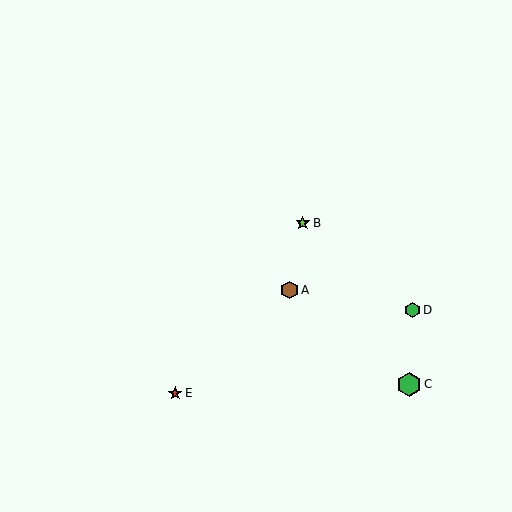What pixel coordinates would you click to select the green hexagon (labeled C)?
Click at (409, 384) to select the green hexagon C.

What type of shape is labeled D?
Shape D is a green hexagon.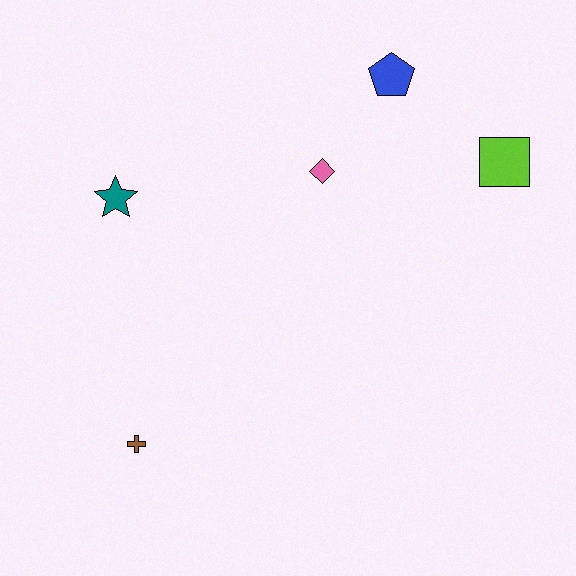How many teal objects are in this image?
There is 1 teal object.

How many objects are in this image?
There are 5 objects.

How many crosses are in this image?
There is 1 cross.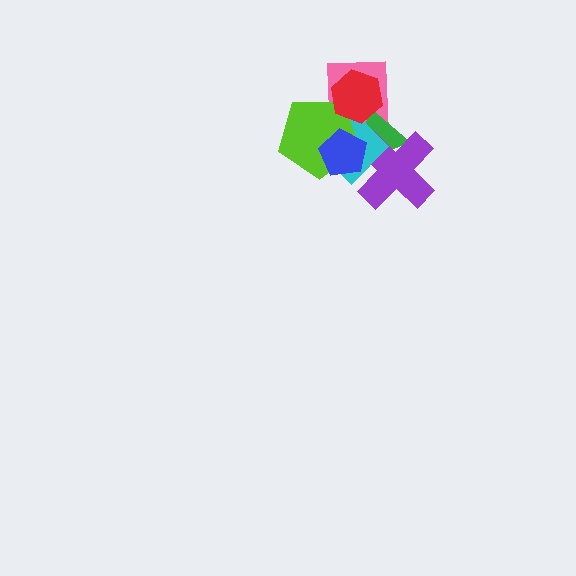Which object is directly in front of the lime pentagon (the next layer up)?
The red hexagon is directly in front of the lime pentagon.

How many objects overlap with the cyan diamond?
6 objects overlap with the cyan diamond.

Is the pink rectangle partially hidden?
Yes, it is partially covered by another shape.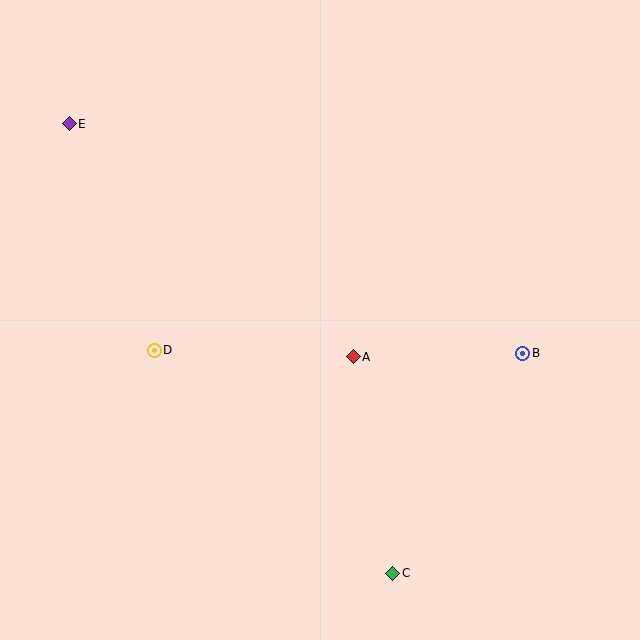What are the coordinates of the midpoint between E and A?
The midpoint between E and A is at (211, 240).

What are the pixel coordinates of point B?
Point B is at (523, 353).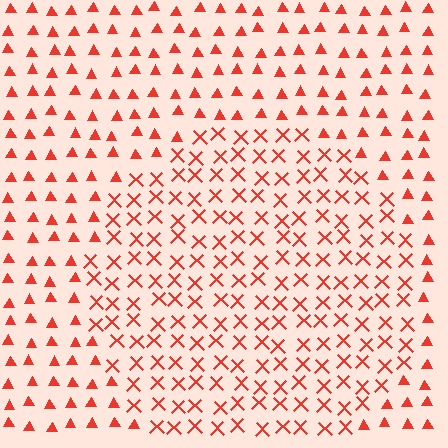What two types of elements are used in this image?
The image uses X marks inside the circle region and triangles outside it.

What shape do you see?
I see a circle.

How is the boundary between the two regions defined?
The boundary is defined by a change in element shape: X marks inside vs. triangles outside. All elements share the same color and spacing.